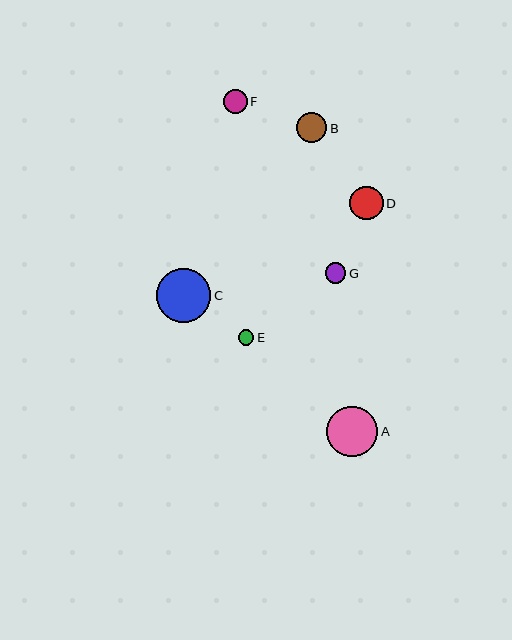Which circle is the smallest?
Circle E is the smallest with a size of approximately 16 pixels.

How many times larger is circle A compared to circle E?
Circle A is approximately 3.2 times the size of circle E.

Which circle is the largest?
Circle C is the largest with a size of approximately 54 pixels.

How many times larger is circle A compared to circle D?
Circle A is approximately 1.5 times the size of circle D.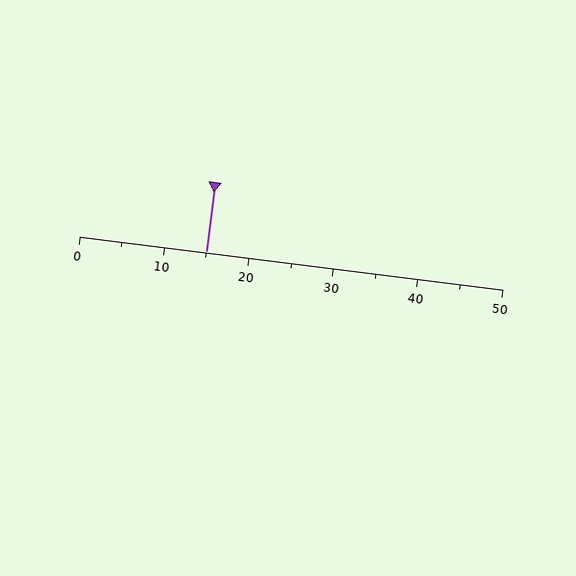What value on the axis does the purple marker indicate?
The marker indicates approximately 15.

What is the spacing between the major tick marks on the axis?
The major ticks are spaced 10 apart.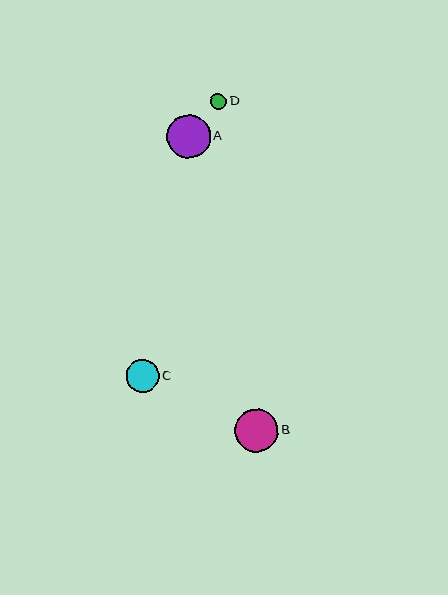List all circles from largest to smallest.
From largest to smallest: A, B, C, D.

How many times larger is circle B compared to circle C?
Circle B is approximately 1.3 times the size of circle C.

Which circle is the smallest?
Circle D is the smallest with a size of approximately 16 pixels.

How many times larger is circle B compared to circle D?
Circle B is approximately 2.7 times the size of circle D.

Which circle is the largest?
Circle A is the largest with a size of approximately 44 pixels.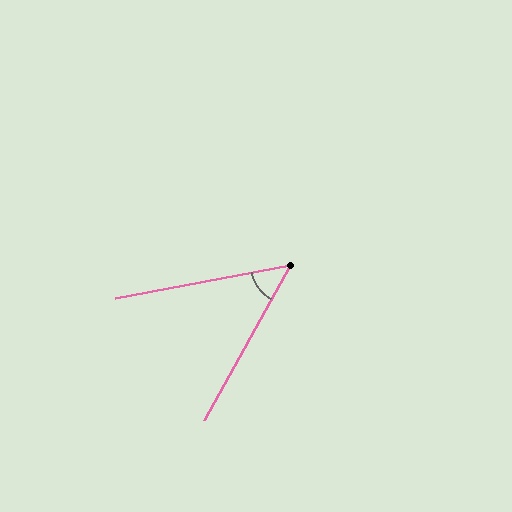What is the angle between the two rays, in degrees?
Approximately 50 degrees.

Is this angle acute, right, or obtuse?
It is acute.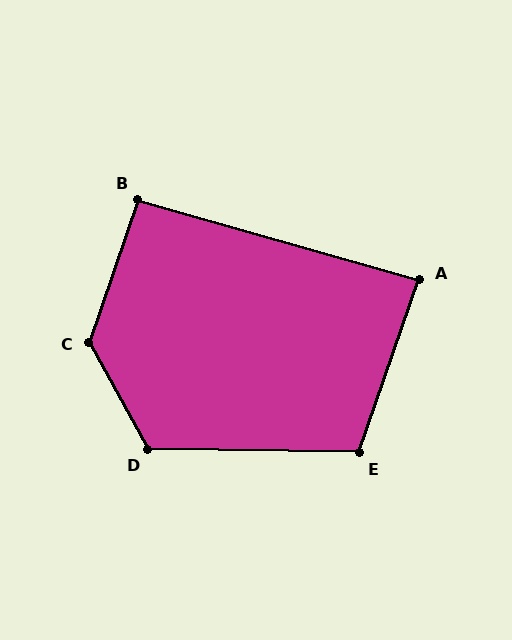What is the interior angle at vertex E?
Approximately 108 degrees (obtuse).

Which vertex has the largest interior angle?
C, at approximately 132 degrees.